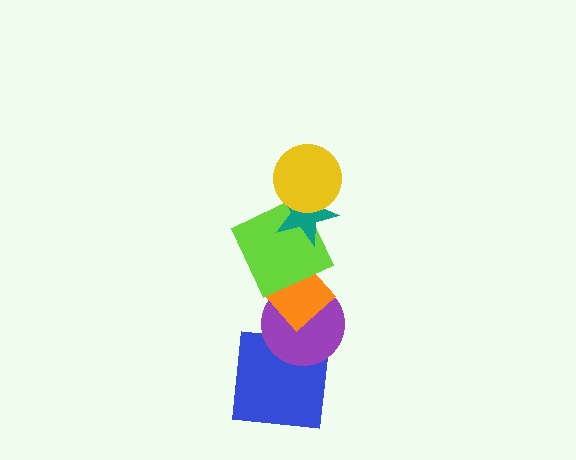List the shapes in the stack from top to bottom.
From top to bottom: the yellow circle, the teal star, the lime square, the orange diamond, the purple circle, the blue square.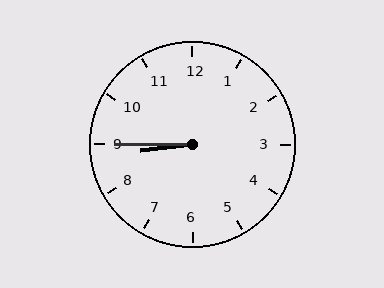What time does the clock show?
8:45.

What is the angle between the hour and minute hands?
Approximately 8 degrees.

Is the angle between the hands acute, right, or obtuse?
It is acute.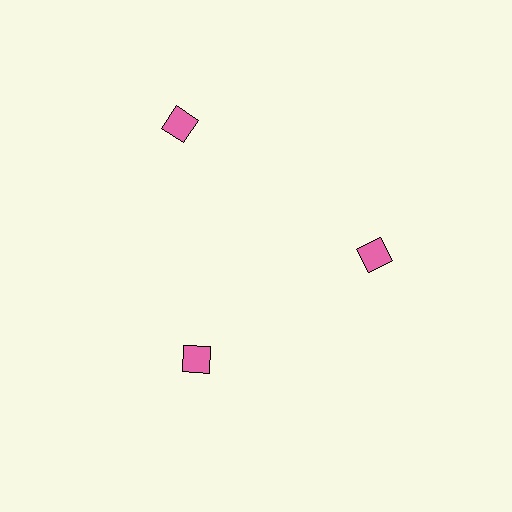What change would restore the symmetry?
The symmetry would be restored by moving it inward, back onto the ring so that all 3 squares sit at equal angles and equal distance from the center.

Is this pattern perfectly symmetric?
No. The 3 pink squares are arranged in a ring, but one element near the 11 o'clock position is pushed outward from the center, breaking the 3-fold rotational symmetry.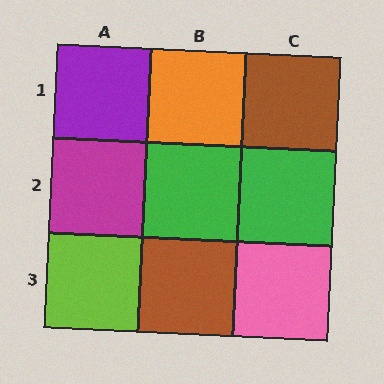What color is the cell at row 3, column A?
Lime.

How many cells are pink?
1 cell is pink.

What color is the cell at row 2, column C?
Green.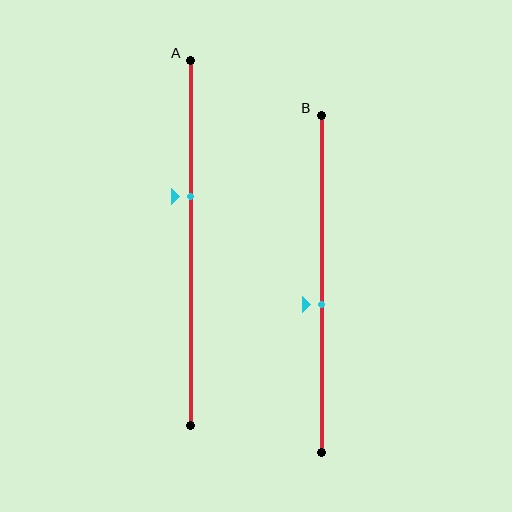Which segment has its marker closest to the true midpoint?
Segment B has its marker closest to the true midpoint.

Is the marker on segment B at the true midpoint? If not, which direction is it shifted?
No, the marker on segment B is shifted downward by about 6% of the segment length.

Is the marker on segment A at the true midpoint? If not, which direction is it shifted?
No, the marker on segment A is shifted upward by about 13% of the segment length.